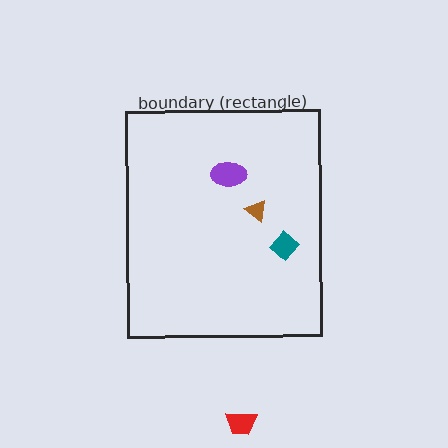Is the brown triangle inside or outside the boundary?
Inside.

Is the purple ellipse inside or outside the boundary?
Inside.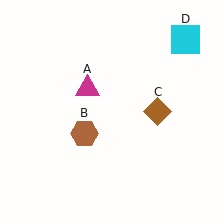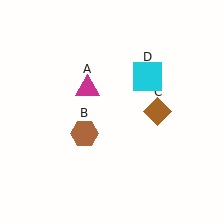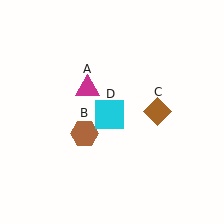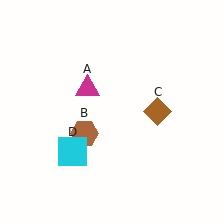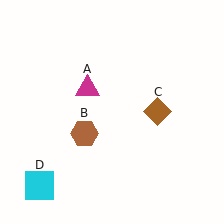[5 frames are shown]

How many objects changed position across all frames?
1 object changed position: cyan square (object D).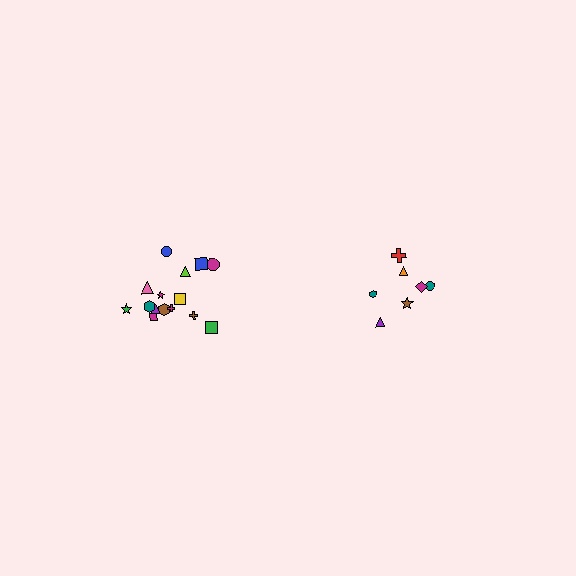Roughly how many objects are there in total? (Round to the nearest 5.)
Roughly 20 objects in total.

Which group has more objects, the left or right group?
The left group.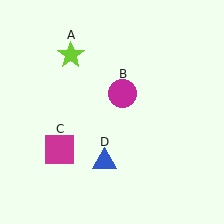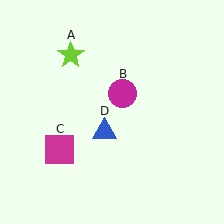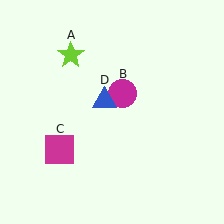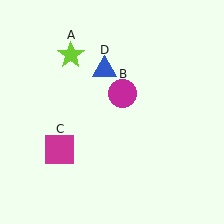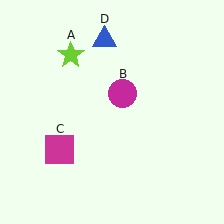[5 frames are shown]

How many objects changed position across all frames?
1 object changed position: blue triangle (object D).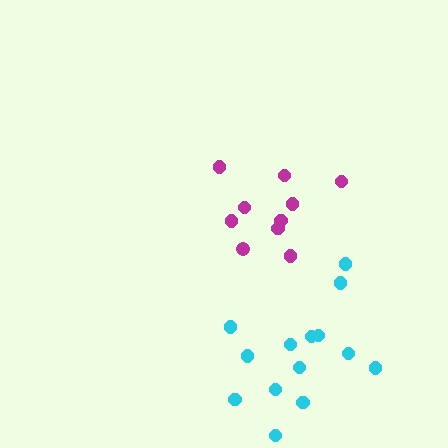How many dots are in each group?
Group 1: 10 dots, Group 2: 14 dots (24 total).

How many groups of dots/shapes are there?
There are 2 groups.